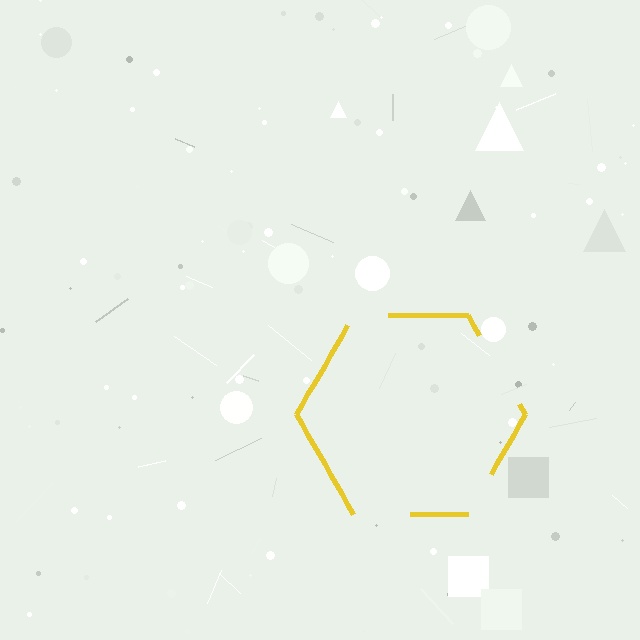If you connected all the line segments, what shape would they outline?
They would outline a hexagon.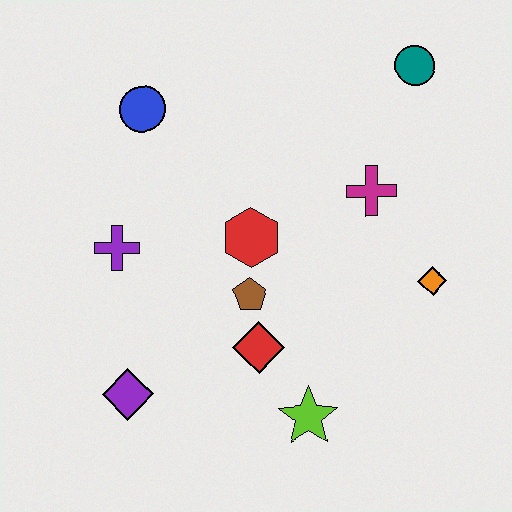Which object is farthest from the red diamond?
The teal circle is farthest from the red diamond.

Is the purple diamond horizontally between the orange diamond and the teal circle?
No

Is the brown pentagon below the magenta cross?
Yes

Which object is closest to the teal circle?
The magenta cross is closest to the teal circle.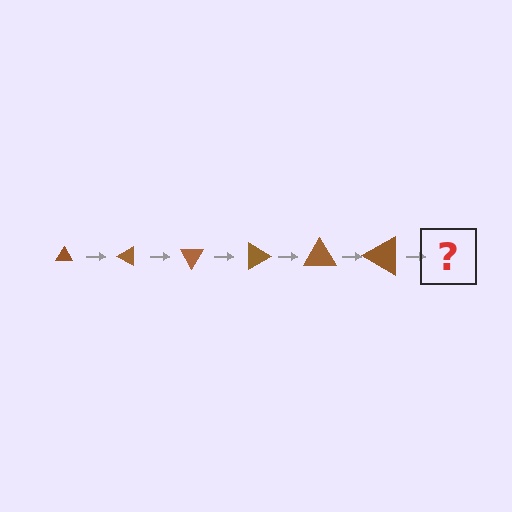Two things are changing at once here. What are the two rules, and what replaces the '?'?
The two rules are that the triangle grows larger each step and it rotates 30 degrees each step. The '?' should be a triangle, larger than the previous one and rotated 180 degrees from the start.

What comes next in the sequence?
The next element should be a triangle, larger than the previous one and rotated 180 degrees from the start.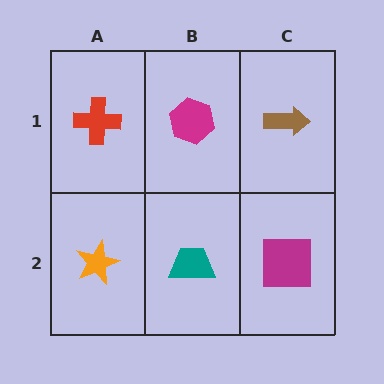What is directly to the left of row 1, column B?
A red cross.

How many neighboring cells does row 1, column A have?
2.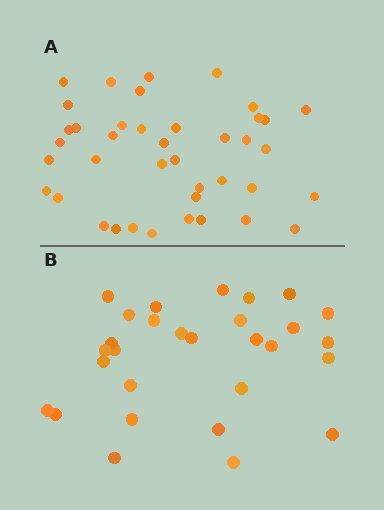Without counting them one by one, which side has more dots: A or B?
Region A (the top region) has more dots.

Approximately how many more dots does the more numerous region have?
Region A has roughly 12 or so more dots than region B.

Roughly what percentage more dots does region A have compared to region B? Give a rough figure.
About 40% more.